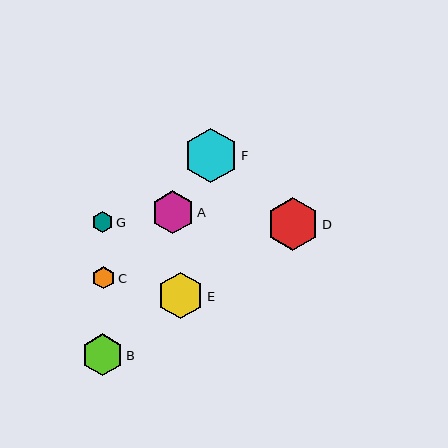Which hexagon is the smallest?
Hexagon G is the smallest with a size of approximately 21 pixels.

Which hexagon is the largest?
Hexagon F is the largest with a size of approximately 54 pixels.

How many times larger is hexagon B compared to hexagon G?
Hexagon B is approximately 2.0 times the size of hexagon G.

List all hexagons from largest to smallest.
From largest to smallest: F, D, E, A, B, C, G.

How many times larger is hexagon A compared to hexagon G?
Hexagon A is approximately 2.0 times the size of hexagon G.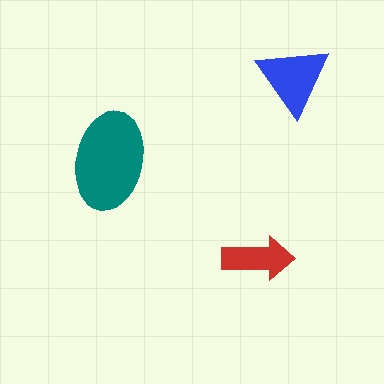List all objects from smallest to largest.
The red arrow, the blue triangle, the teal ellipse.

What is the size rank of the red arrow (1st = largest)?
3rd.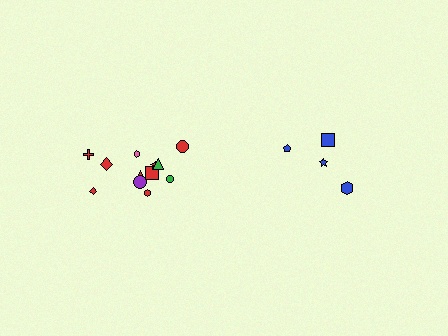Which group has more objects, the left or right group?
The left group.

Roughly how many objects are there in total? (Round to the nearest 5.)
Roughly 15 objects in total.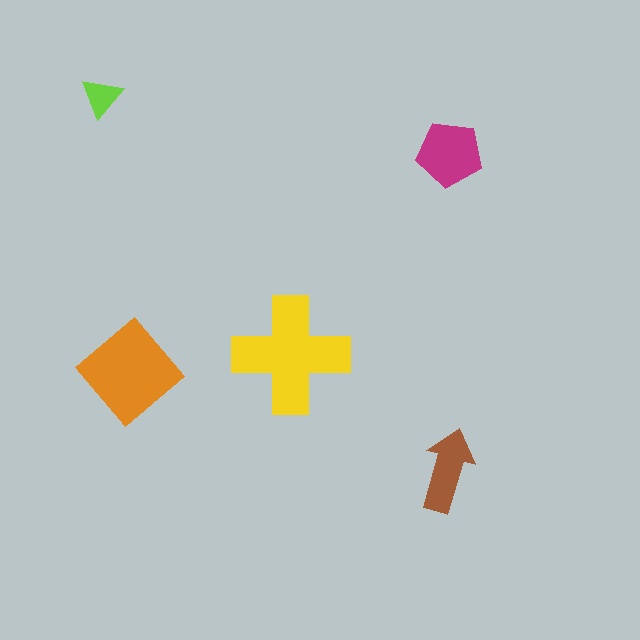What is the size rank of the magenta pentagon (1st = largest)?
3rd.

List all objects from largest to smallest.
The yellow cross, the orange diamond, the magenta pentagon, the brown arrow, the lime triangle.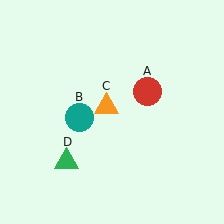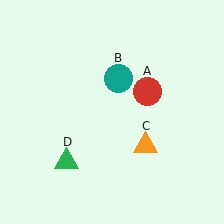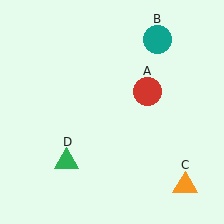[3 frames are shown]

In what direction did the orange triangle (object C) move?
The orange triangle (object C) moved down and to the right.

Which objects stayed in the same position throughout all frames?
Red circle (object A) and green triangle (object D) remained stationary.